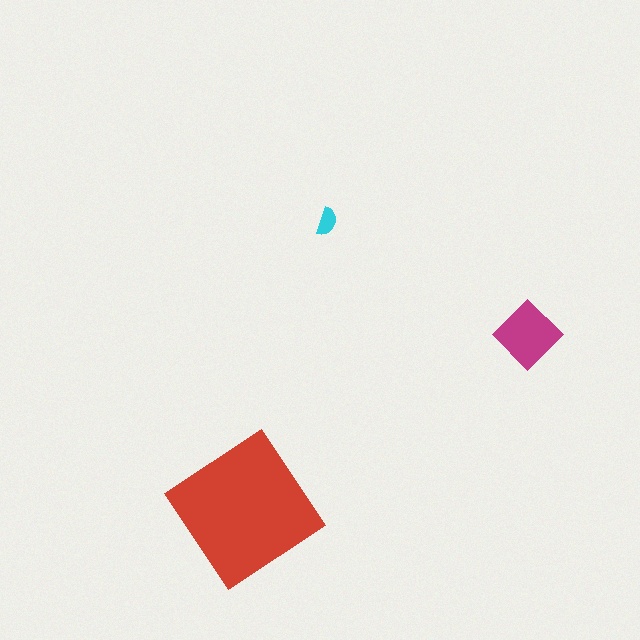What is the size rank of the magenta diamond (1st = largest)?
2nd.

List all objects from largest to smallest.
The red diamond, the magenta diamond, the cyan semicircle.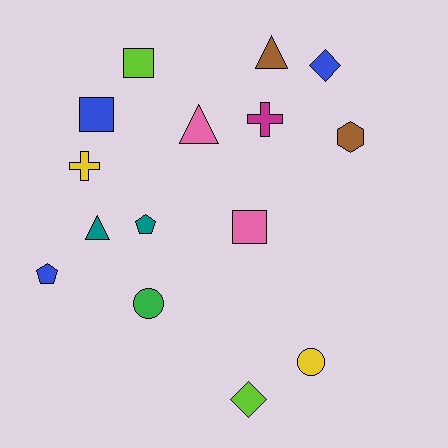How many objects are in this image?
There are 15 objects.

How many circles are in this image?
There are 2 circles.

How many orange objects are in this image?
There are no orange objects.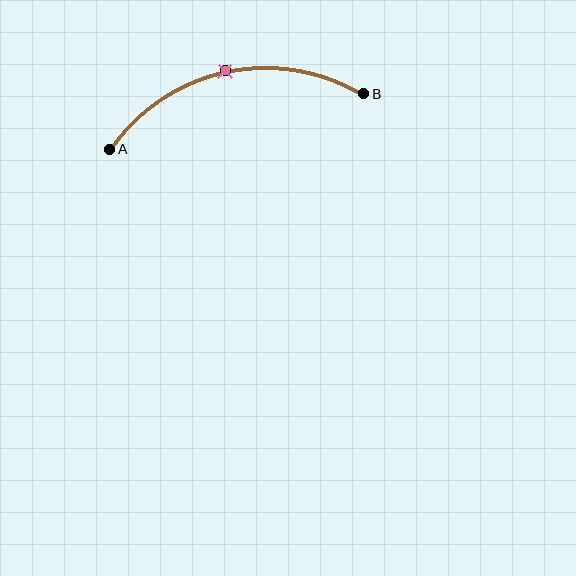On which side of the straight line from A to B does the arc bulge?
The arc bulges above the straight line connecting A and B.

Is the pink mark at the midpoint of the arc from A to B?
Yes. The pink mark lies on the arc at equal arc-length from both A and B — it is the arc midpoint.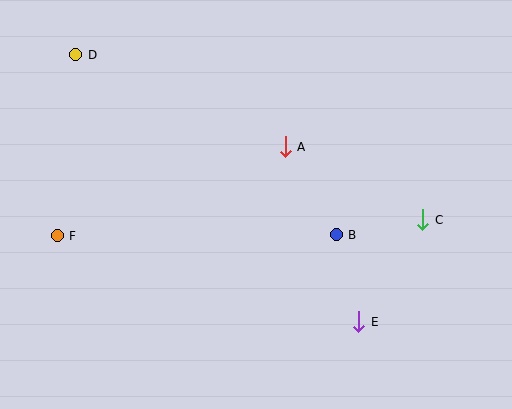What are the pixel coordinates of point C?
Point C is at (423, 220).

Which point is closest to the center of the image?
Point A at (285, 147) is closest to the center.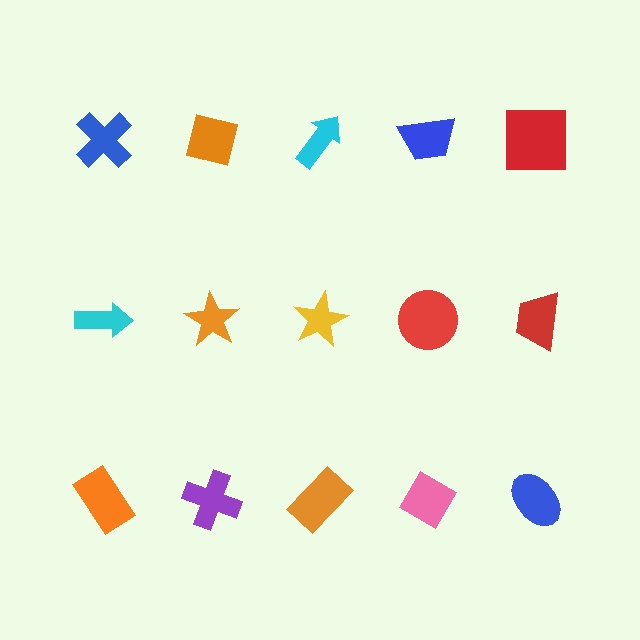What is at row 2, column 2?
An orange star.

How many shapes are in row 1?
5 shapes.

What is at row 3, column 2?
A purple cross.